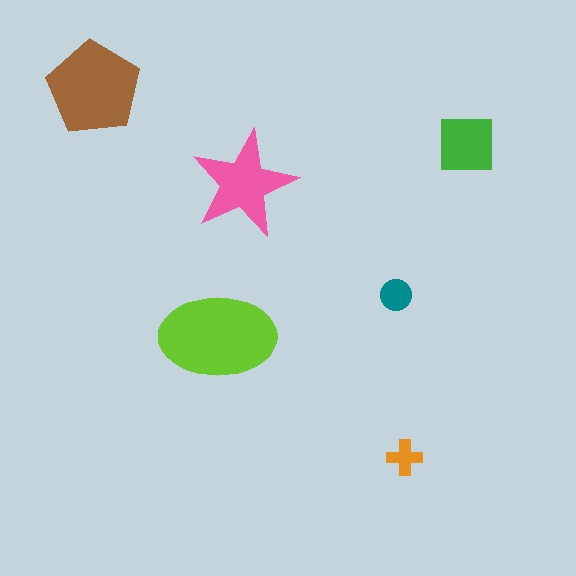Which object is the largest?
The lime ellipse.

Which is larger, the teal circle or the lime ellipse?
The lime ellipse.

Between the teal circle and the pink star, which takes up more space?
The pink star.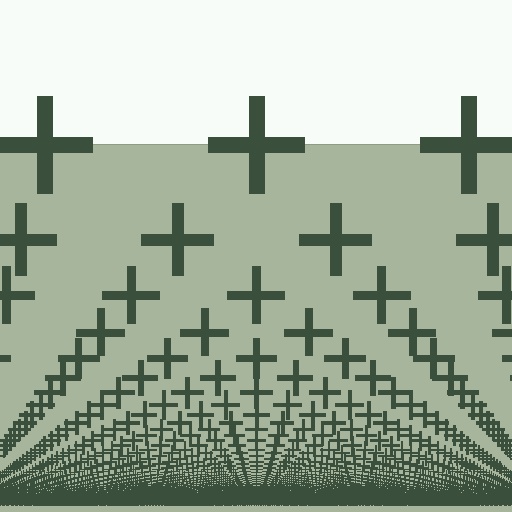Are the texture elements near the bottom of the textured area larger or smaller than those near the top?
Smaller. The gradient is inverted — elements near the bottom are smaller and denser.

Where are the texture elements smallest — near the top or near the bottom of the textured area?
Near the bottom.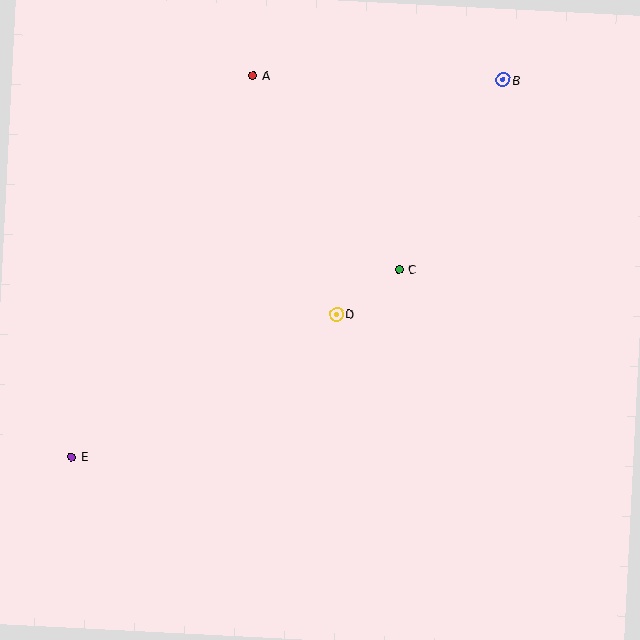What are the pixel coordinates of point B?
Point B is at (503, 80).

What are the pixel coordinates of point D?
Point D is at (336, 314).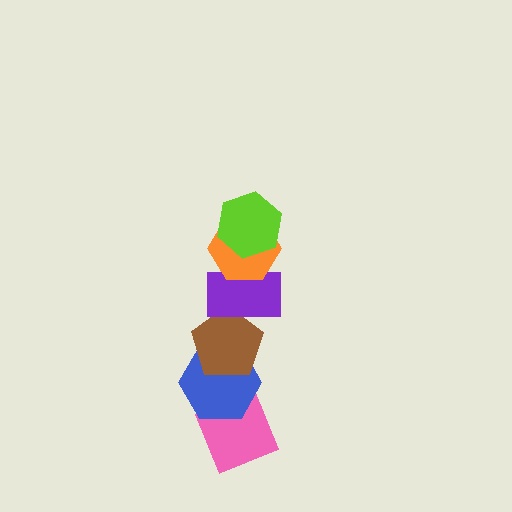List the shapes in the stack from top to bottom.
From top to bottom: the lime hexagon, the orange hexagon, the purple rectangle, the brown pentagon, the blue hexagon, the pink diamond.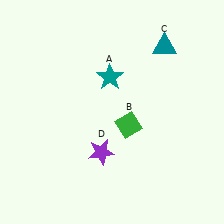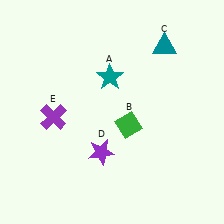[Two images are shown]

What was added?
A purple cross (E) was added in Image 2.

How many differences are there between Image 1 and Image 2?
There is 1 difference between the two images.